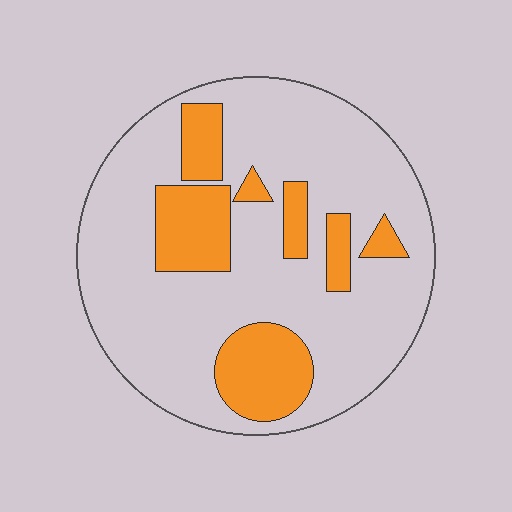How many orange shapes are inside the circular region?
7.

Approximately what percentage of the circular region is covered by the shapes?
Approximately 25%.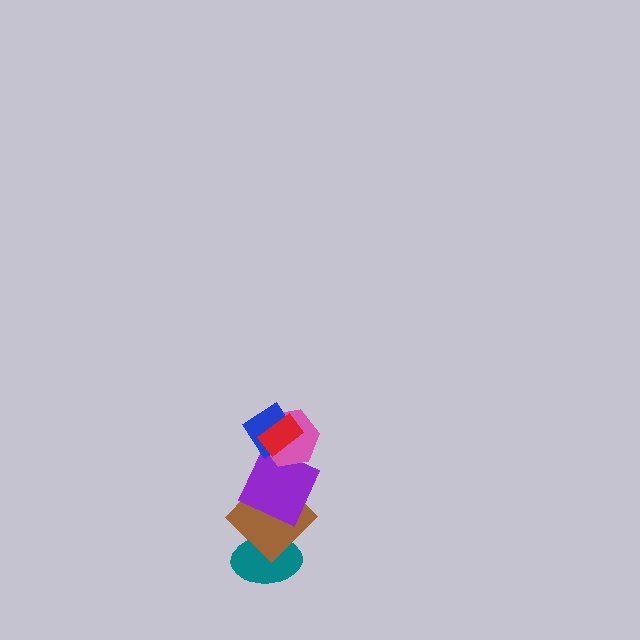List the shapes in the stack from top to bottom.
From top to bottom: the red rectangle, the blue diamond, the pink hexagon, the purple square, the brown diamond, the teal ellipse.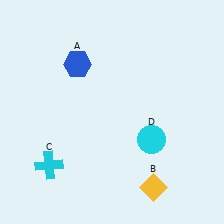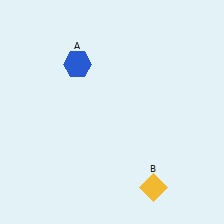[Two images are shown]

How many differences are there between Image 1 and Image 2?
There are 2 differences between the two images.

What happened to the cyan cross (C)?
The cyan cross (C) was removed in Image 2. It was in the bottom-left area of Image 1.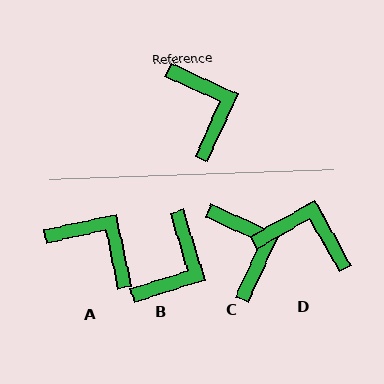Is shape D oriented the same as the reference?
No, it is off by about 54 degrees.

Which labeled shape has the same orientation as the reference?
C.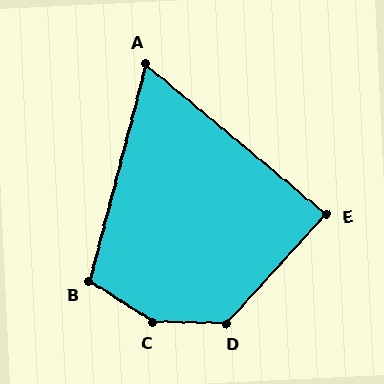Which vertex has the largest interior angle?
C, at approximately 148 degrees.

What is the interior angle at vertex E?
Approximately 87 degrees (approximately right).